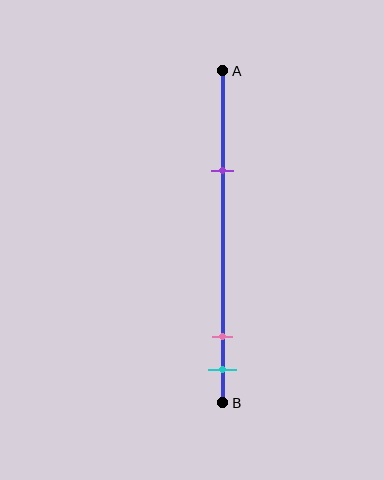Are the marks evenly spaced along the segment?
No, the marks are not evenly spaced.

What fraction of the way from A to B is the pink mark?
The pink mark is approximately 80% (0.8) of the way from A to B.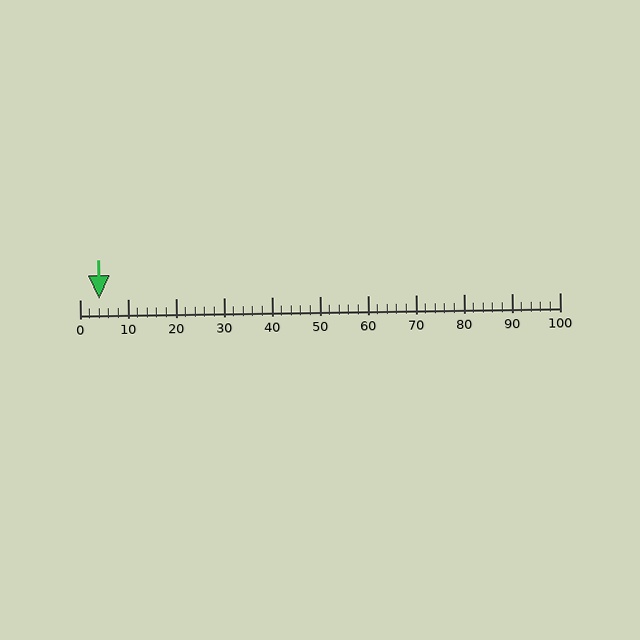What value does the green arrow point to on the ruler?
The green arrow points to approximately 4.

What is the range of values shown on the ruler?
The ruler shows values from 0 to 100.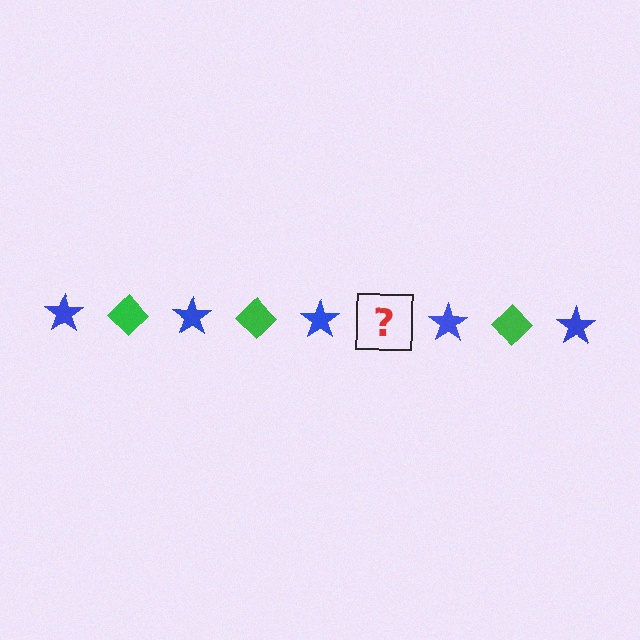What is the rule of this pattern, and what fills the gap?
The rule is that the pattern alternates between blue star and green diamond. The gap should be filled with a green diamond.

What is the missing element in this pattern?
The missing element is a green diamond.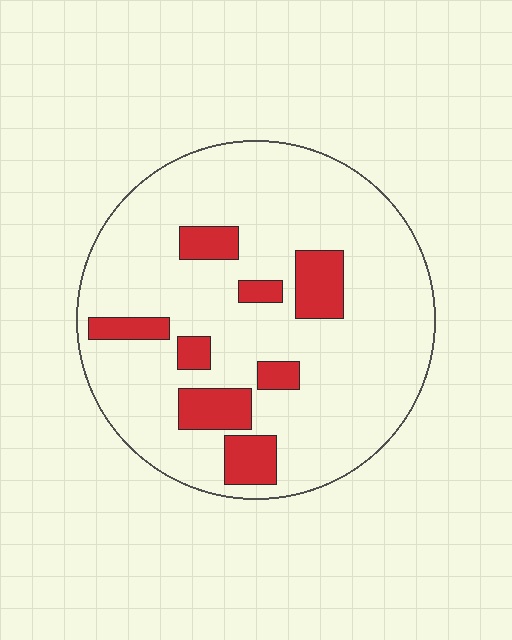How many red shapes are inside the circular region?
8.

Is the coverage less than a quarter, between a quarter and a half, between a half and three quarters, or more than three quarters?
Less than a quarter.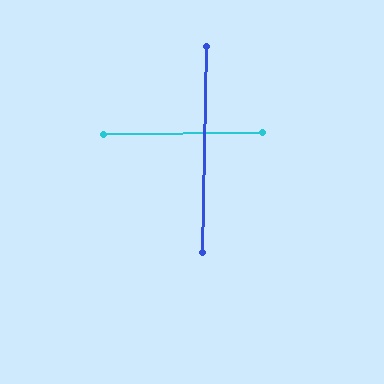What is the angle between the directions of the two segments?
Approximately 88 degrees.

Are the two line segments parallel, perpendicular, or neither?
Perpendicular — they meet at approximately 88°.